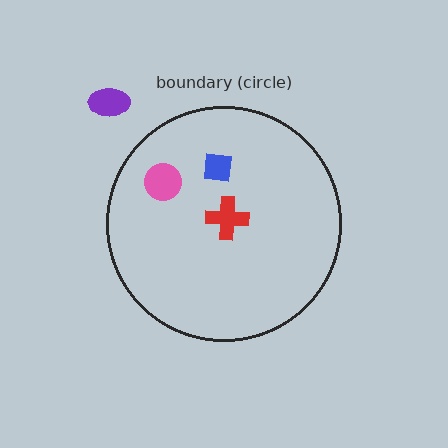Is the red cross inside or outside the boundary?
Inside.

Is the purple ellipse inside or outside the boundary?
Outside.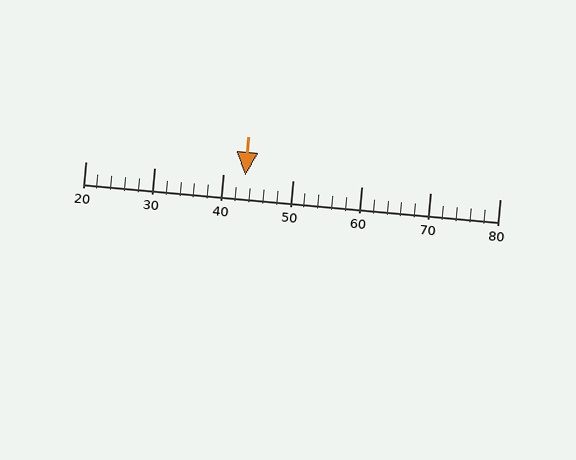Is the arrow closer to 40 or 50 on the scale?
The arrow is closer to 40.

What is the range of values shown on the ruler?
The ruler shows values from 20 to 80.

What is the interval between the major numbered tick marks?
The major tick marks are spaced 10 units apart.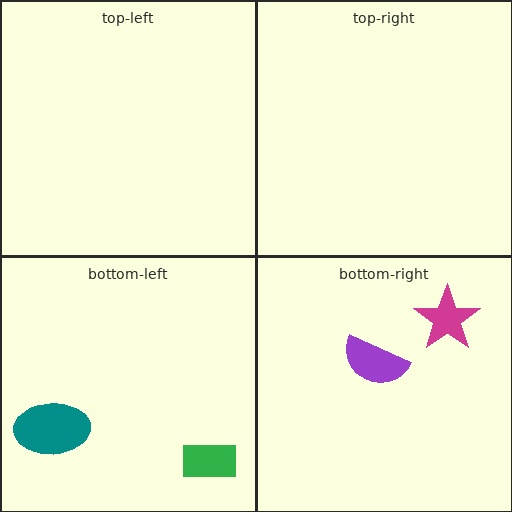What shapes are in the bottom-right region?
The magenta star, the purple semicircle.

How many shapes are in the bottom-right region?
2.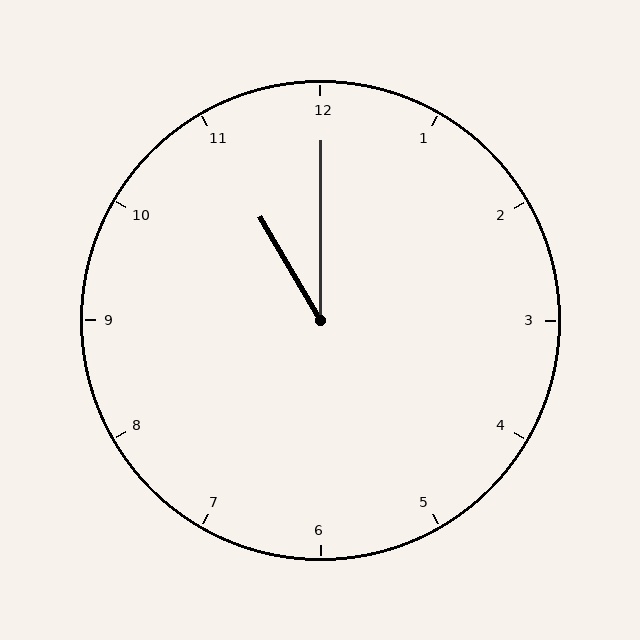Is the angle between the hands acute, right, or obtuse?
It is acute.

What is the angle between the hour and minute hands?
Approximately 30 degrees.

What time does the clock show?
11:00.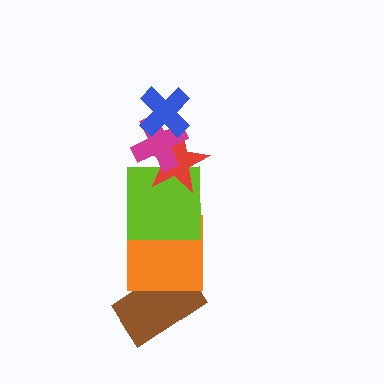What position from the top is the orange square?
The orange square is 5th from the top.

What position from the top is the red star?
The red star is 3rd from the top.